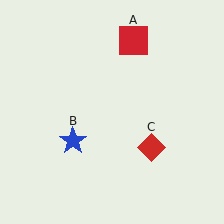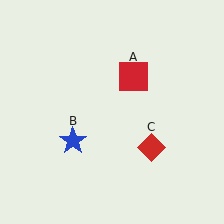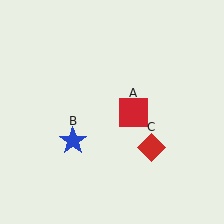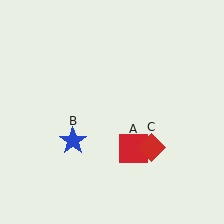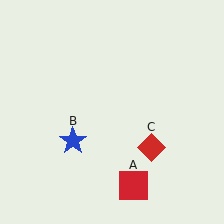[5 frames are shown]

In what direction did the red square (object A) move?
The red square (object A) moved down.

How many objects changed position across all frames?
1 object changed position: red square (object A).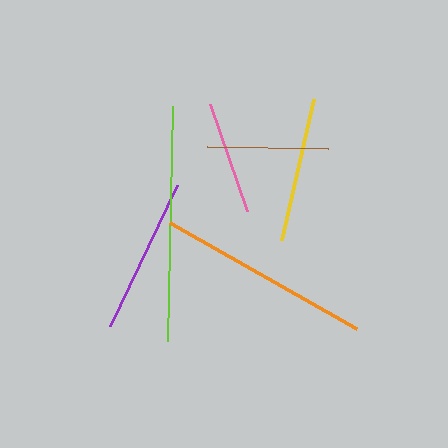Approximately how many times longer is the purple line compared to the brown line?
The purple line is approximately 1.3 times the length of the brown line.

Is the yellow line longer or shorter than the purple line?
The purple line is longer than the yellow line.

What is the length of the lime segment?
The lime segment is approximately 235 pixels long.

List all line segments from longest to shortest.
From longest to shortest: lime, orange, purple, yellow, brown, pink.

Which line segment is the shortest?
The pink line is the shortest at approximately 113 pixels.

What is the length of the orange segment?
The orange segment is approximately 215 pixels long.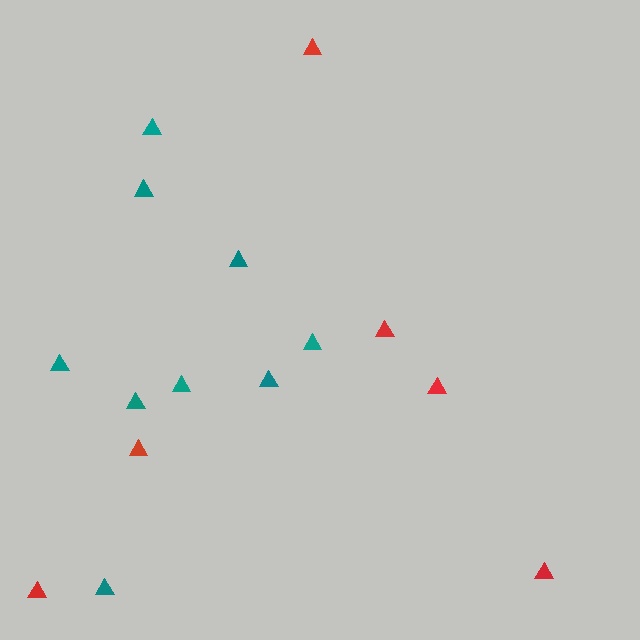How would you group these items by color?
There are 2 groups: one group of red triangles (6) and one group of teal triangles (9).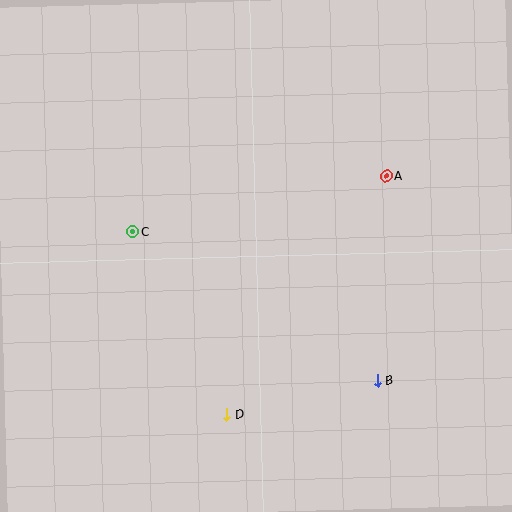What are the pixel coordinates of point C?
Point C is at (133, 232).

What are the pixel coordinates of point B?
Point B is at (378, 381).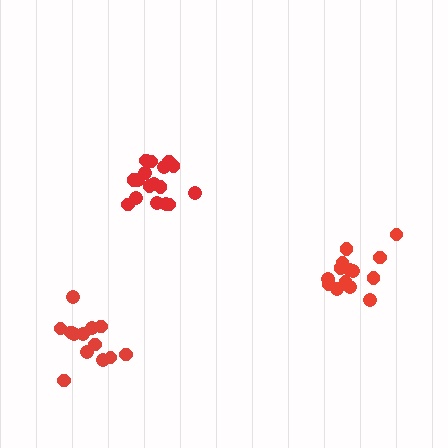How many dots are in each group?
Group 1: 14 dots, Group 2: 17 dots, Group 3: 13 dots (44 total).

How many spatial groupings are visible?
There are 3 spatial groupings.